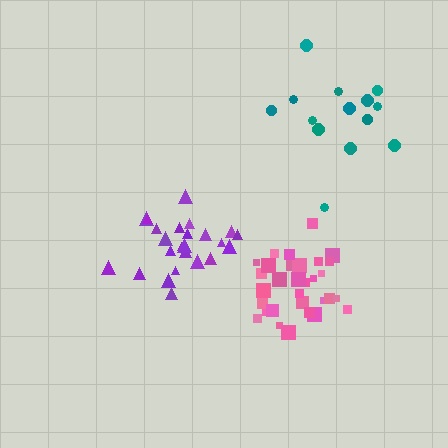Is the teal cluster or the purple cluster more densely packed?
Purple.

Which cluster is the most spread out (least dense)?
Teal.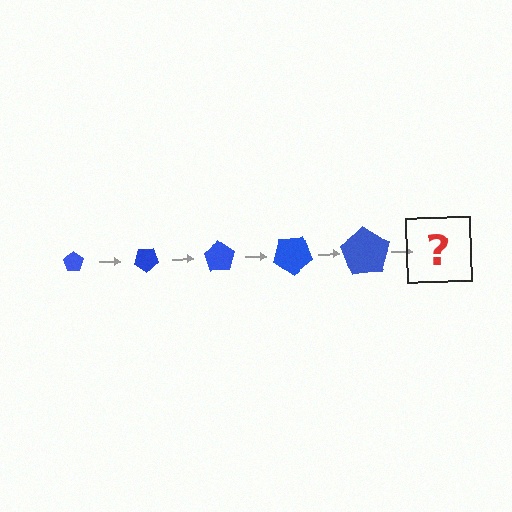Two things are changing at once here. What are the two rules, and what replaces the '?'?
The two rules are that the pentagon grows larger each step and it rotates 35 degrees each step. The '?' should be a pentagon, larger than the previous one and rotated 175 degrees from the start.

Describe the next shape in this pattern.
It should be a pentagon, larger than the previous one and rotated 175 degrees from the start.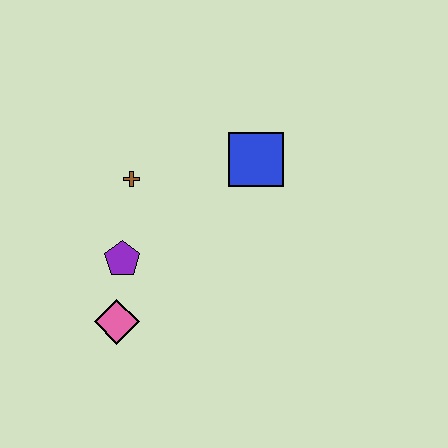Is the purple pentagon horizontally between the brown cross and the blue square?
No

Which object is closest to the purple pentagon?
The pink diamond is closest to the purple pentagon.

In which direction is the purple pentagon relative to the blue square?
The purple pentagon is to the left of the blue square.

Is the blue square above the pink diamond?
Yes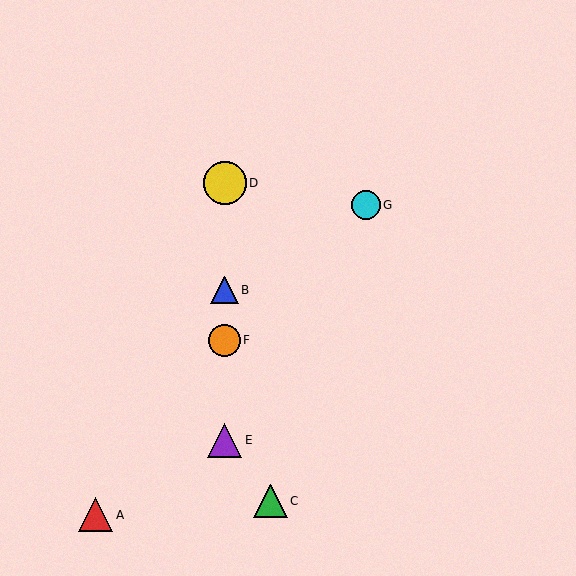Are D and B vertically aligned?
Yes, both are at x≈225.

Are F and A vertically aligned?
No, F is at x≈225 and A is at x≈96.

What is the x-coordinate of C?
Object C is at x≈270.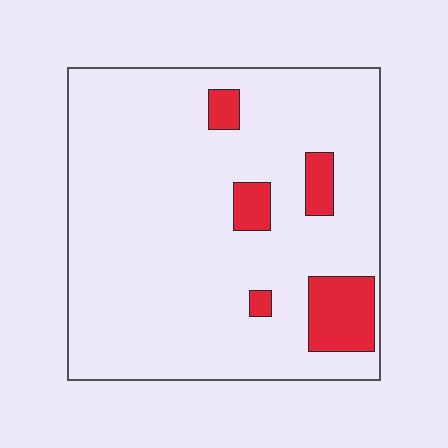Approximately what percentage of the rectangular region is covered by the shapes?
Approximately 10%.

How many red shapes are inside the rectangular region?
5.